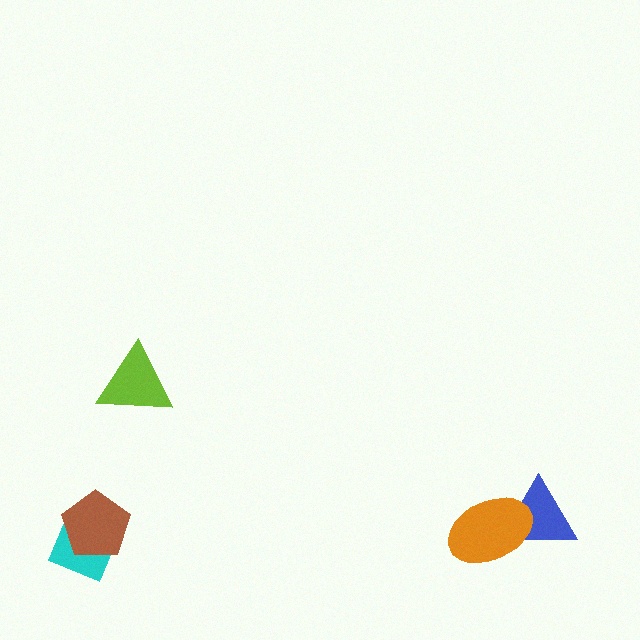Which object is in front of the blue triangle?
The orange ellipse is in front of the blue triangle.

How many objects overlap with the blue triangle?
1 object overlaps with the blue triangle.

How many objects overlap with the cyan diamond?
1 object overlaps with the cyan diamond.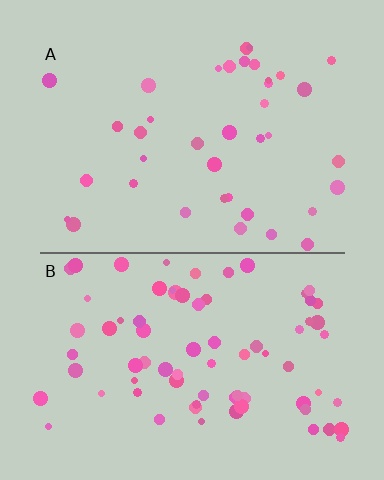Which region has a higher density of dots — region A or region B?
B (the bottom).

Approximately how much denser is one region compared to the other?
Approximately 2.0× — region B over region A.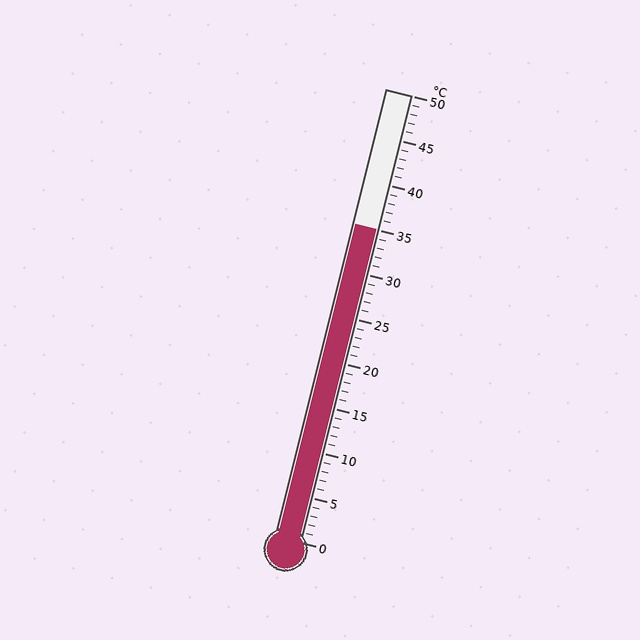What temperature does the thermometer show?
The thermometer shows approximately 35°C.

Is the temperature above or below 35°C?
The temperature is at 35°C.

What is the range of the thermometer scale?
The thermometer scale ranges from 0°C to 50°C.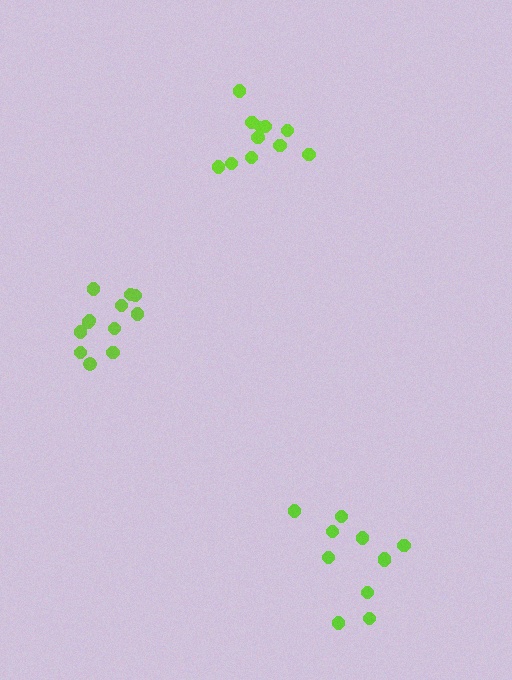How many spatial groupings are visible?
There are 3 spatial groupings.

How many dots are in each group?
Group 1: 11 dots, Group 2: 11 dots, Group 3: 12 dots (34 total).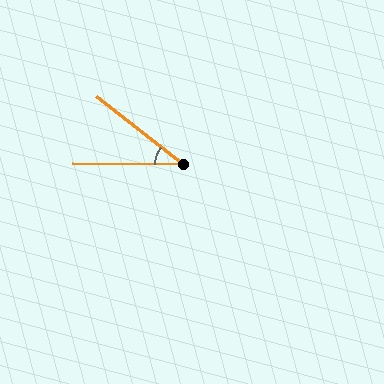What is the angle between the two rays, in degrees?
Approximately 38 degrees.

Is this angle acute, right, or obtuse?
It is acute.